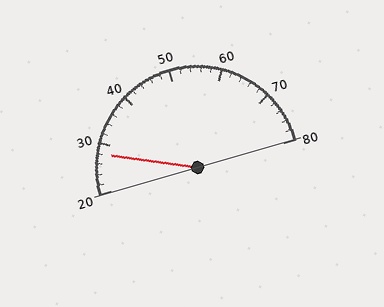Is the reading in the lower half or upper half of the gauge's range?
The reading is in the lower half of the range (20 to 80).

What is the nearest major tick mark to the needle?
The nearest major tick mark is 30.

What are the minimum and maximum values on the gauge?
The gauge ranges from 20 to 80.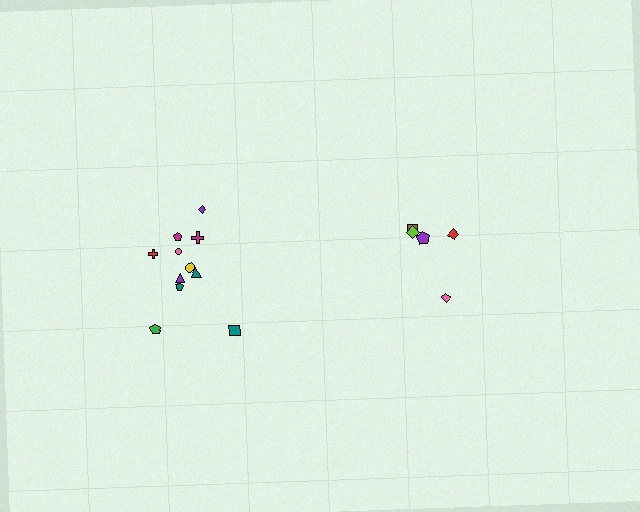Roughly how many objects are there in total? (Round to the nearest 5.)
Roughly 15 objects in total.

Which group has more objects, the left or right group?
The left group.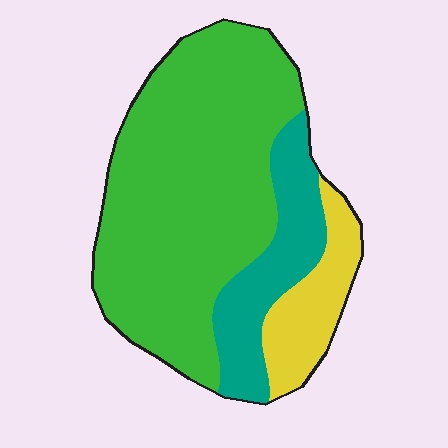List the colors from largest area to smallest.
From largest to smallest: green, teal, yellow.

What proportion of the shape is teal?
Teal takes up about one fifth (1/5) of the shape.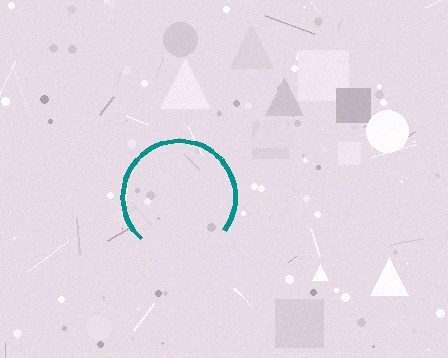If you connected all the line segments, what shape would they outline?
They would outline a circle.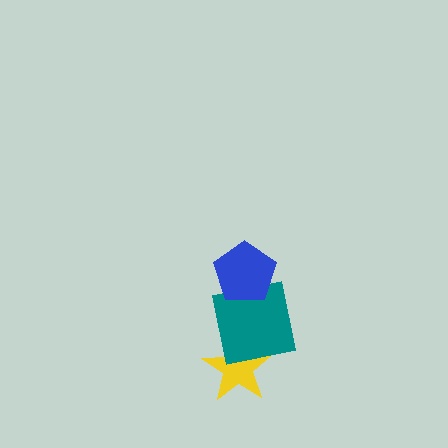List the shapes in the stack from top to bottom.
From top to bottom: the blue pentagon, the teal square, the yellow star.